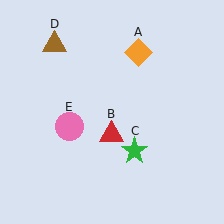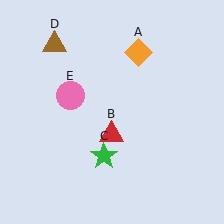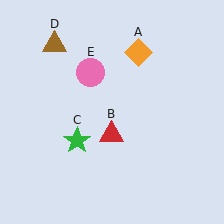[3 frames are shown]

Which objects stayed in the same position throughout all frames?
Orange diamond (object A) and red triangle (object B) and brown triangle (object D) remained stationary.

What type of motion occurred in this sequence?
The green star (object C), pink circle (object E) rotated clockwise around the center of the scene.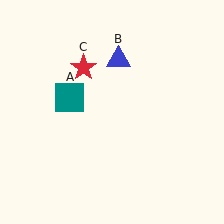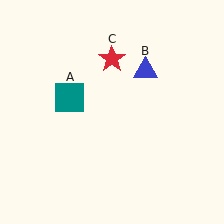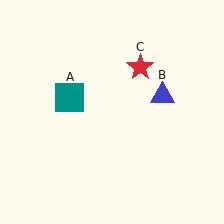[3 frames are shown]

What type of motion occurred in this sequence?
The blue triangle (object B), red star (object C) rotated clockwise around the center of the scene.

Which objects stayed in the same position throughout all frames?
Teal square (object A) remained stationary.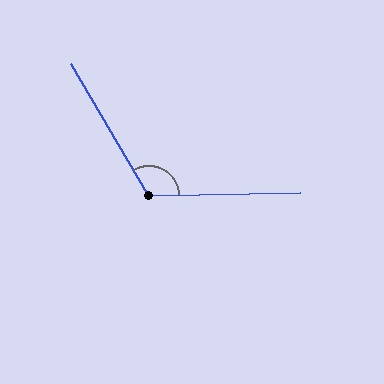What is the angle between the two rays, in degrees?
Approximately 119 degrees.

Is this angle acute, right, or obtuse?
It is obtuse.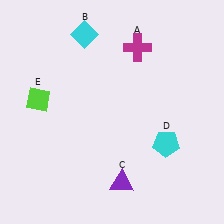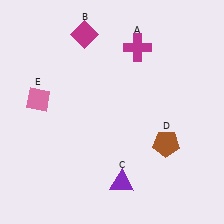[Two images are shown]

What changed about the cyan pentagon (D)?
In Image 1, D is cyan. In Image 2, it changed to brown.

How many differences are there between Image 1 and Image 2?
There are 3 differences between the two images.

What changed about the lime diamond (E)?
In Image 1, E is lime. In Image 2, it changed to pink.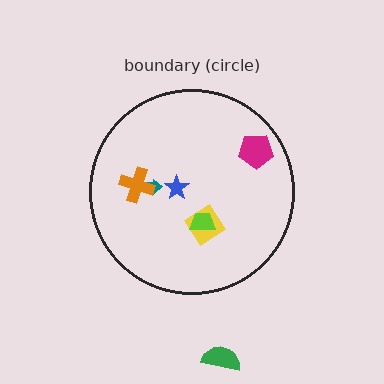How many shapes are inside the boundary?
6 inside, 1 outside.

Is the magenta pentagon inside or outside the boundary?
Inside.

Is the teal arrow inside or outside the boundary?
Inside.